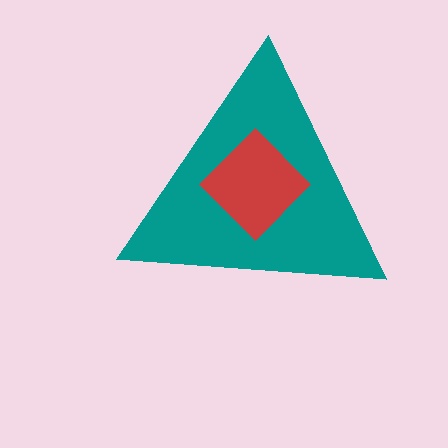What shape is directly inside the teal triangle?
The red diamond.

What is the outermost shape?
The teal triangle.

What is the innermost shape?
The red diamond.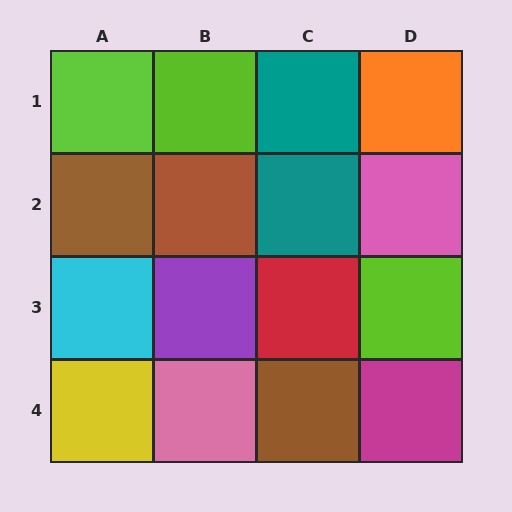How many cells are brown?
3 cells are brown.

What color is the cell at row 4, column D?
Magenta.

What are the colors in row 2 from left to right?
Brown, brown, teal, pink.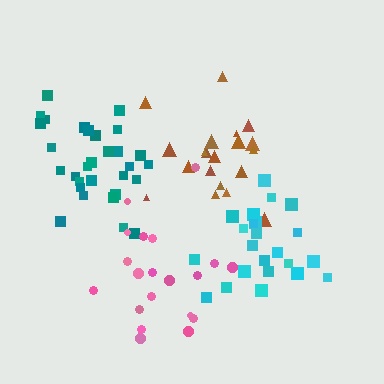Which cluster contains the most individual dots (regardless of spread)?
Teal (31).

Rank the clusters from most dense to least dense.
cyan, teal, brown, pink.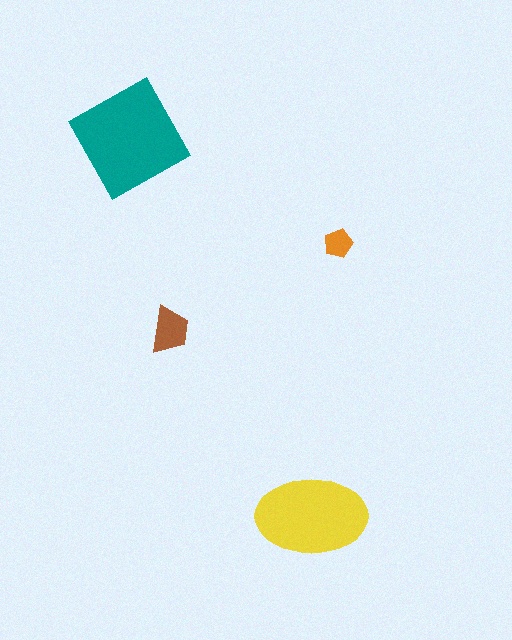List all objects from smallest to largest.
The orange pentagon, the brown trapezoid, the yellow ellipse, the teal diamond.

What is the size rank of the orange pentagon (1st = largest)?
4th.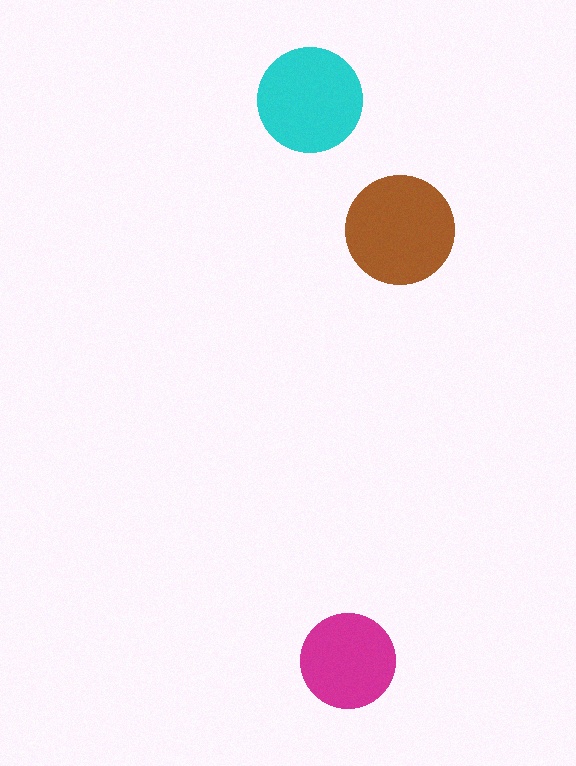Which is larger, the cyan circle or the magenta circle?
The cyan one.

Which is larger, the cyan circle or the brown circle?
The brown one.